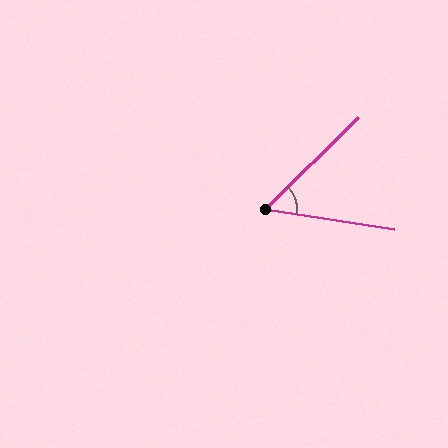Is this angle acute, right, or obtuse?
It is acute.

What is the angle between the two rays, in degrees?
Approximately 53 degrees.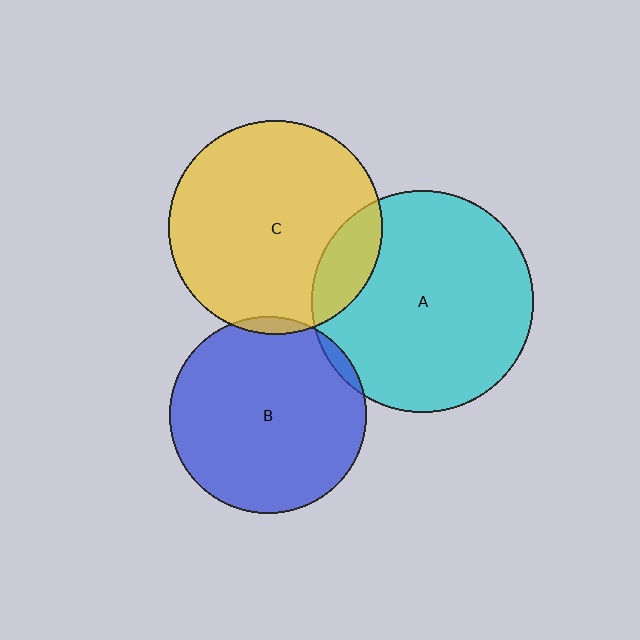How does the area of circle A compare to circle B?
Approximately 1.3 times.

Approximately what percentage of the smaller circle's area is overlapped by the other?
Approximately 15%.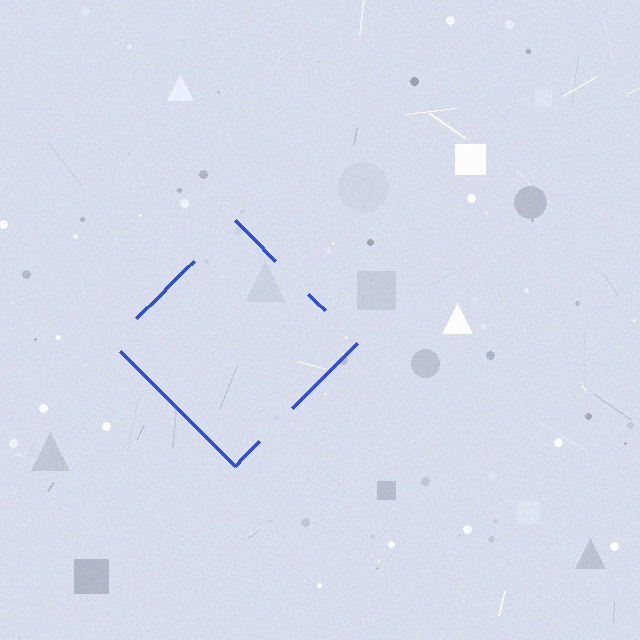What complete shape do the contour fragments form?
The contour fragments form a diamond.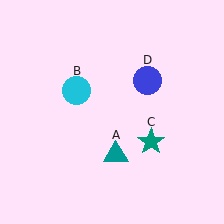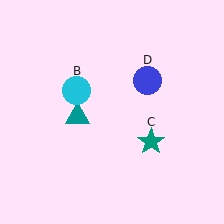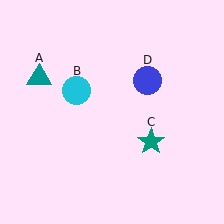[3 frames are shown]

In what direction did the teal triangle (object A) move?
The teal triangle (object A) moved up and to the left.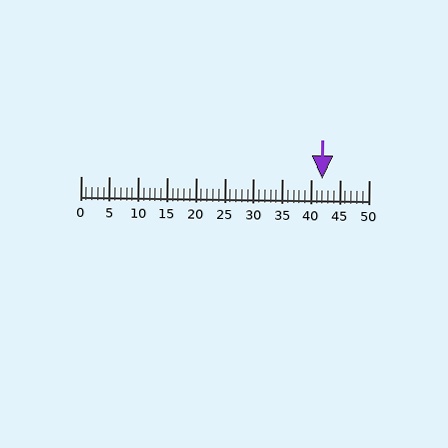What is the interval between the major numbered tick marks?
The major tick marks are spaced 5 units apart.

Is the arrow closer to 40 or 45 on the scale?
The arrow is closer to 40.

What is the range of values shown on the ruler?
The ruler shows values from 0 to 50.